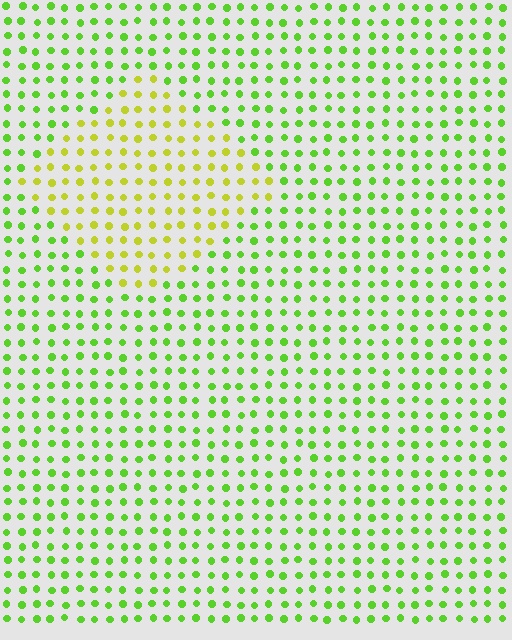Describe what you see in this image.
The image is filled with small lime elements in a uniform arrangement. A diamond-shaped region is visible where the elements are tinted to a slightly different hue, forming a subtle color boundary.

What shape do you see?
I see a diamond.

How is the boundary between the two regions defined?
The boundary is defined purely by a slight shift in hue (about 37 degrees). Spacing, size, and orientation are identical on both sides.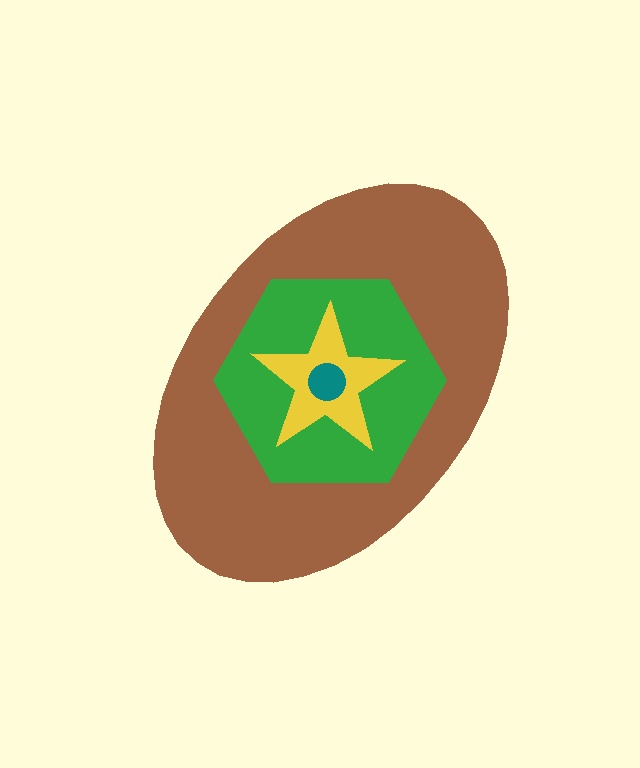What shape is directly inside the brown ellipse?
The green hexagon.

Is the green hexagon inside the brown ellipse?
Yes.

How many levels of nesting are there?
4.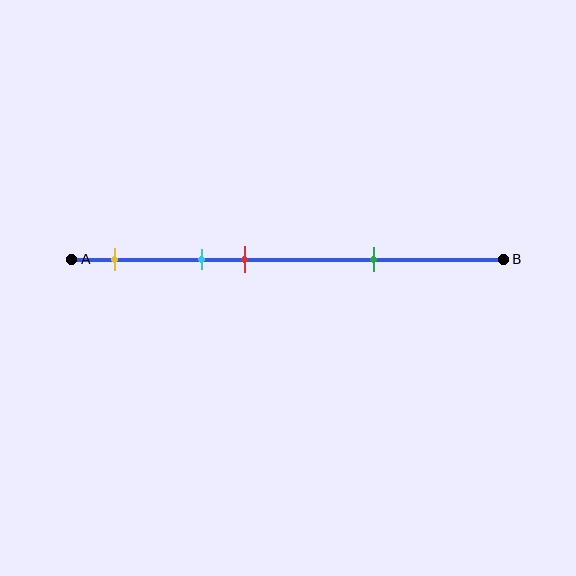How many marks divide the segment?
There are 4 marks dividing the segment.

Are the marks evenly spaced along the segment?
No, the marks are not evenly spaced.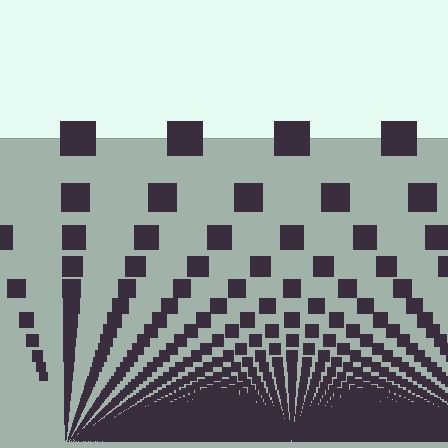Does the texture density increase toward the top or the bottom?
Density increases toward the bottom.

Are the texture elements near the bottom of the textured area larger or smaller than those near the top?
Smaller. The gradient is inverted — elements near the bottom are smaller and denser.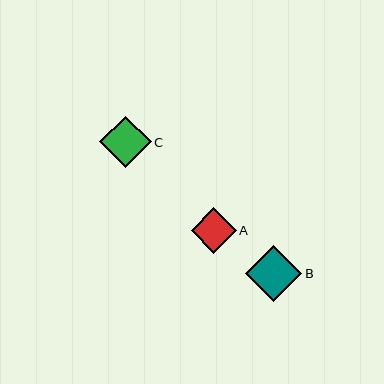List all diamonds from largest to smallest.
From largest to smallest: B, C, A.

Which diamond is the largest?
Diamond B is the largest with a size of approximately 56 pixels.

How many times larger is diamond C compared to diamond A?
Diamond C is approximately 1.1 times the size of diamond A.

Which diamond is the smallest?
Diamond A is the smallest with a size of approximately 45 pixels.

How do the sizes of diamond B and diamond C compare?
Diamond B and diamond C are approximately the same size.